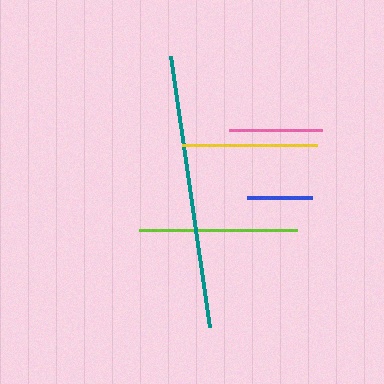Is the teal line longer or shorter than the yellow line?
The teal line is longer than the yellow line.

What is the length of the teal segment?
The teal segment is approximately 274 pixels long.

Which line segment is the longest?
The teal line is the longest at approximately 274 pixels.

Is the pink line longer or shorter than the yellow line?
The yellow line is longer than the pink line.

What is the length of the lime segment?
The lime segment is approximately 158 pixels long.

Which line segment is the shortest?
The blue line is the shortest at approximately 65 pixels.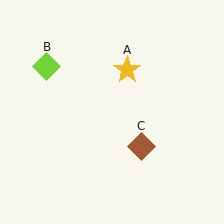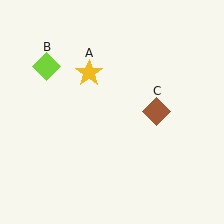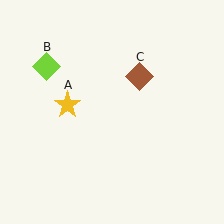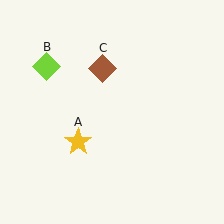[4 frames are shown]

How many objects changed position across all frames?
2 objects changed position: yellow star (object A), brown diamond (object C).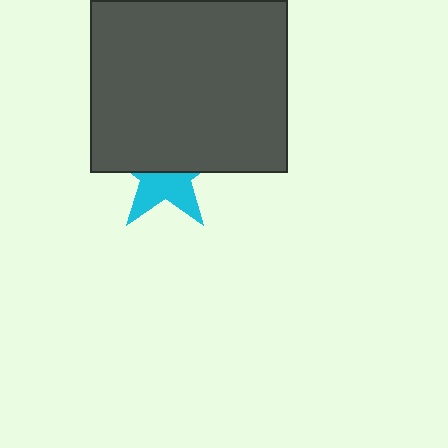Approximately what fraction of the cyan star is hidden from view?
Roughly 56% of the cyan star is hidden behind the dark gray rectangle.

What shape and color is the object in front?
The object in front is a dark gray rectangle.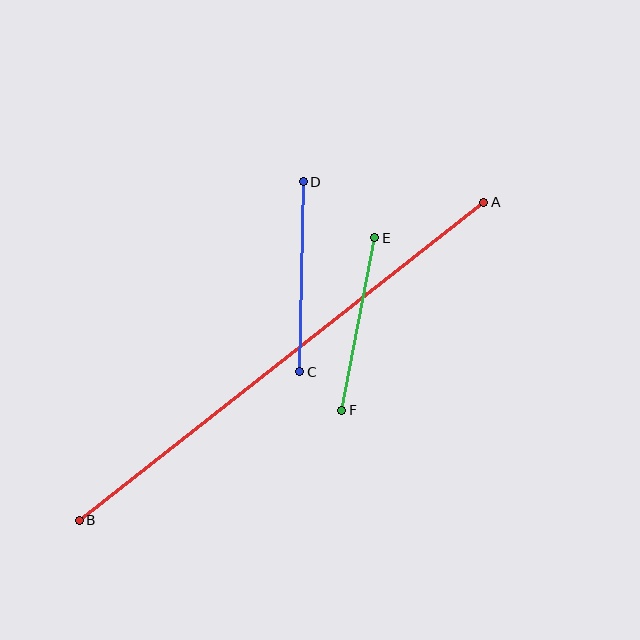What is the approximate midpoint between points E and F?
The midpoint is at approximately (358, 324) pixels.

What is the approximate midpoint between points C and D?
The midpoint is at approximately (301, 277) pixels.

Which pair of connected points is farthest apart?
Points A and B are farthest apart.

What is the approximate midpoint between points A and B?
The midpoint is at approximately (281, 361) pixels.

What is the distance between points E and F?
The distance is approximately 176 pixels.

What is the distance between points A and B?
The distance is approximately 515 pixels.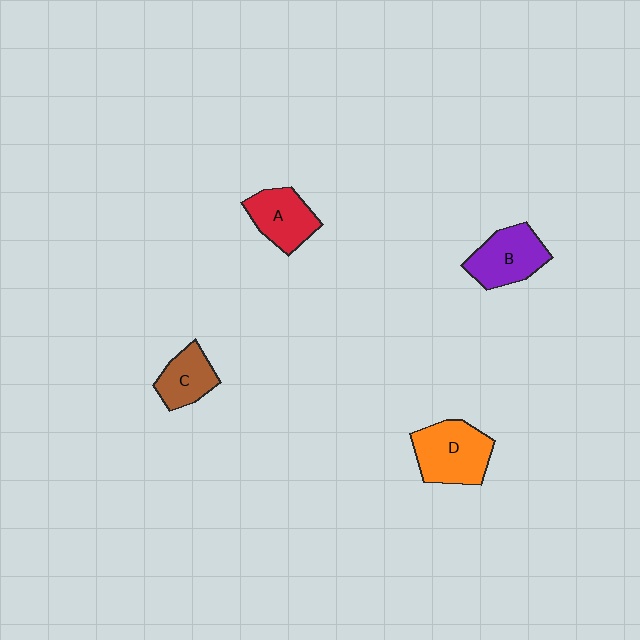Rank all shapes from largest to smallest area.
From largest to smallest: D (orange), B (purple), A (red), C (brown).